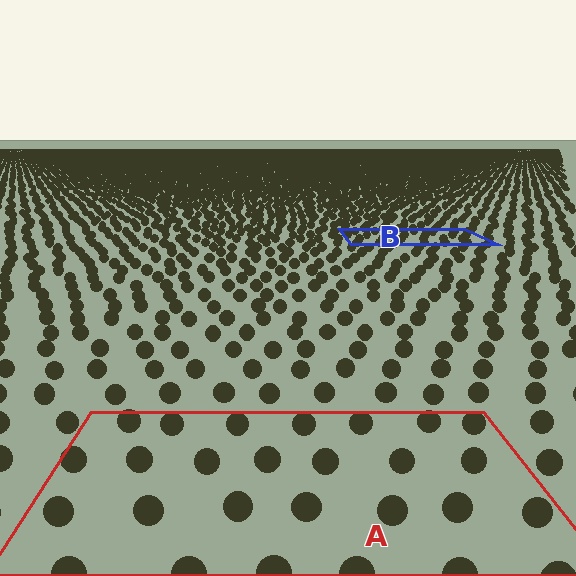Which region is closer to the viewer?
Region A is closer. The texture elements there are larger and more spread out.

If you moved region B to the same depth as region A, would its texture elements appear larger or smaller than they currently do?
They would appear larger. At a closer depth, the same texture elements are projected at a bigger on-screen size.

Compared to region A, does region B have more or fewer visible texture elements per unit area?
Region B has more texture elements per unit area — they are packed more densely because it is farther away.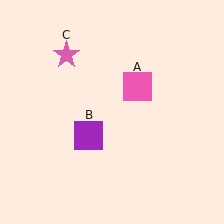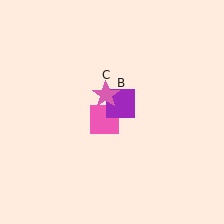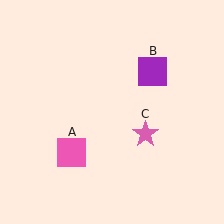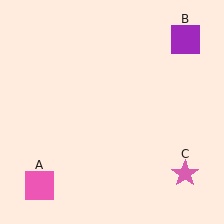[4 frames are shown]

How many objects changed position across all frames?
3 objects changed position: pink square (object A), purple square (object B), pink star (object C).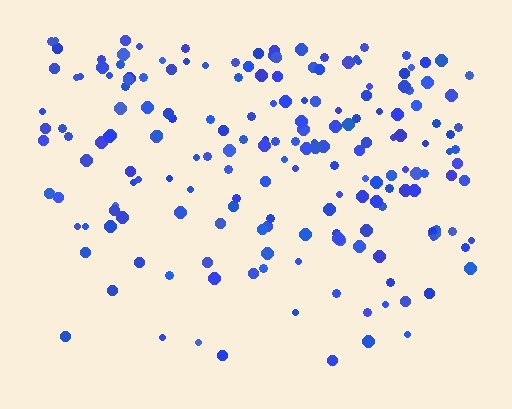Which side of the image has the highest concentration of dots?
The top.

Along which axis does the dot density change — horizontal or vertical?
Vertical.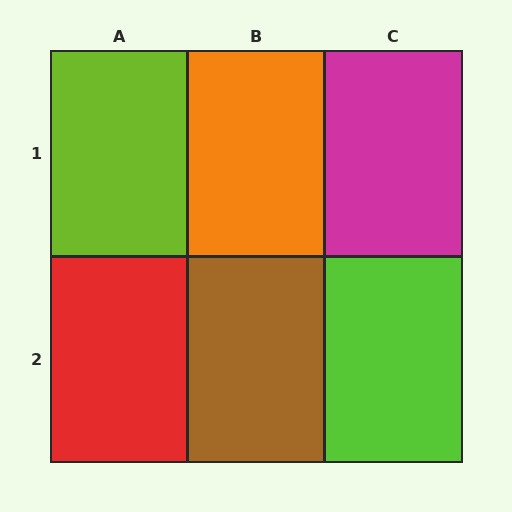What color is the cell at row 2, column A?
Red.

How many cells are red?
1 cell is red.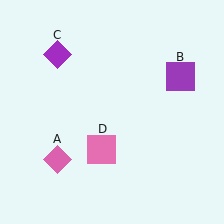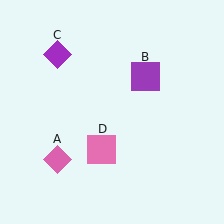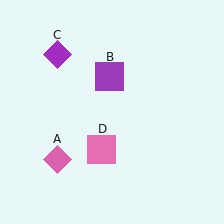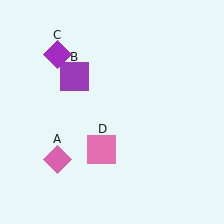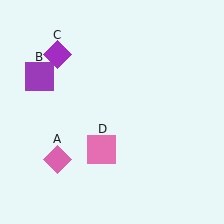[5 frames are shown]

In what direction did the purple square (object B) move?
The purple square (object B) moved left.